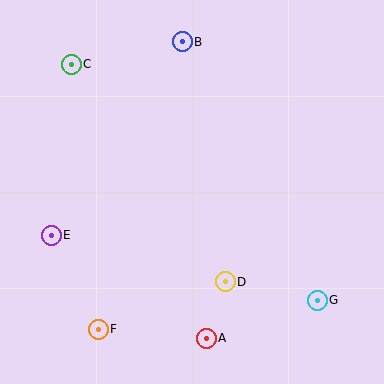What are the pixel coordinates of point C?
Point C is at (71, 64).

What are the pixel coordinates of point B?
Point B is at (182, 42).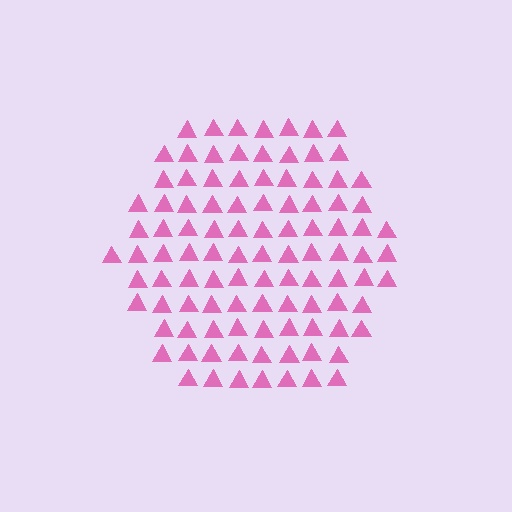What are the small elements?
The small elements are triangles.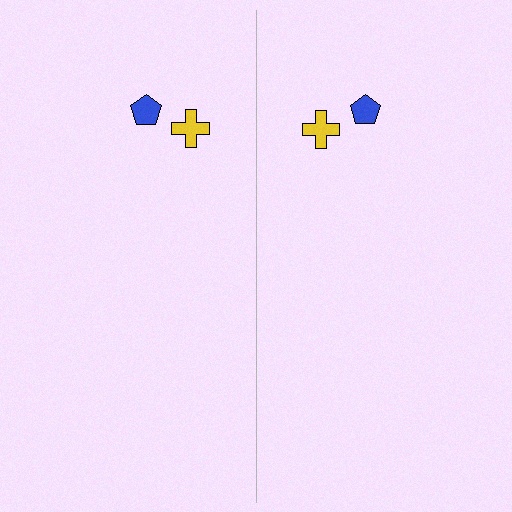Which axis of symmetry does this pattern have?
The pattern has a vertical axis of symmetry running through the center of the image.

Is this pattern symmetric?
Yes, this pattern has bilateral (reflection) symmetry.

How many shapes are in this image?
There are 4 shapes in this image.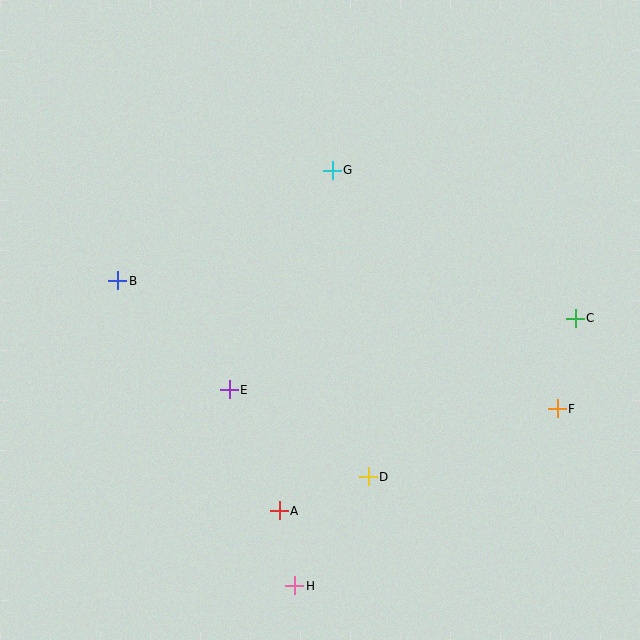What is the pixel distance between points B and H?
The distance between B and H is 353 pixels.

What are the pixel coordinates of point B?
Point B is at (118, 281).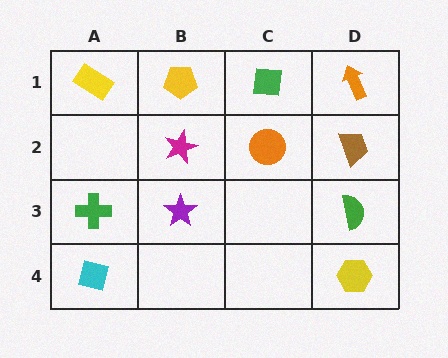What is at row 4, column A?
A cyan square.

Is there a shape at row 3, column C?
No, that cell is empty.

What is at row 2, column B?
A magenta star.